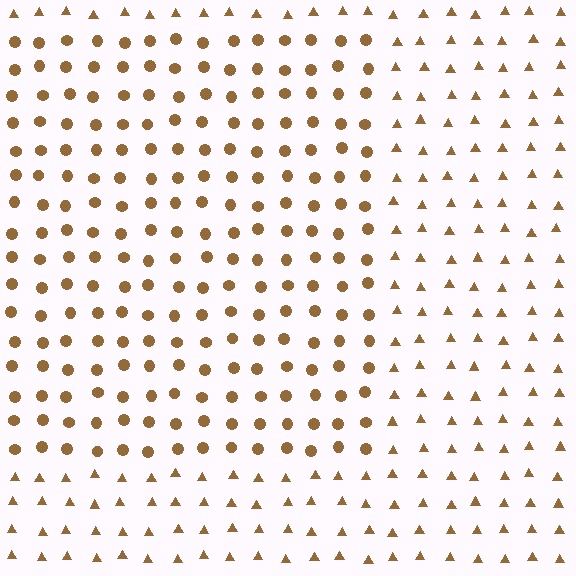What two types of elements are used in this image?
The image uses circles inside the rectangle region and triangles outside it.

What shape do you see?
I see a rectangle.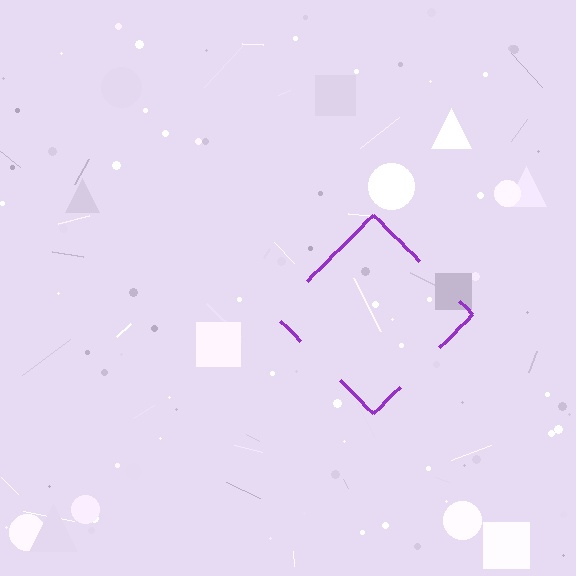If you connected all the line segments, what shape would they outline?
They would outline a diamond.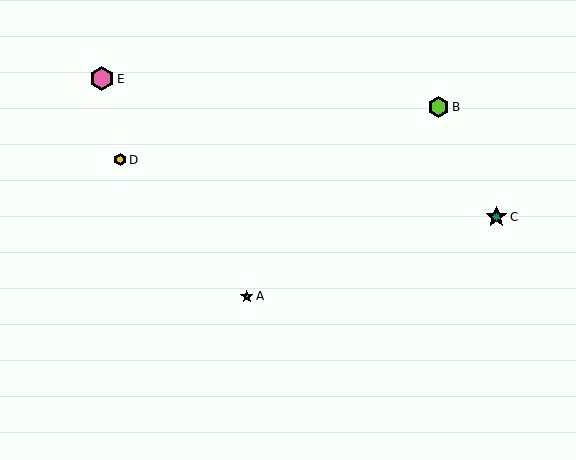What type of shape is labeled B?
Shape B is a lime hexagon.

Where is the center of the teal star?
The center of the teal star is at (496, 217).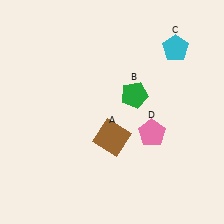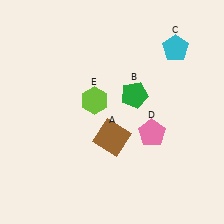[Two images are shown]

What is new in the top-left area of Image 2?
A lime hexagon (E) was added in the top-left area of Image 2.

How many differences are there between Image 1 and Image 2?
There is 1 difference between the two images.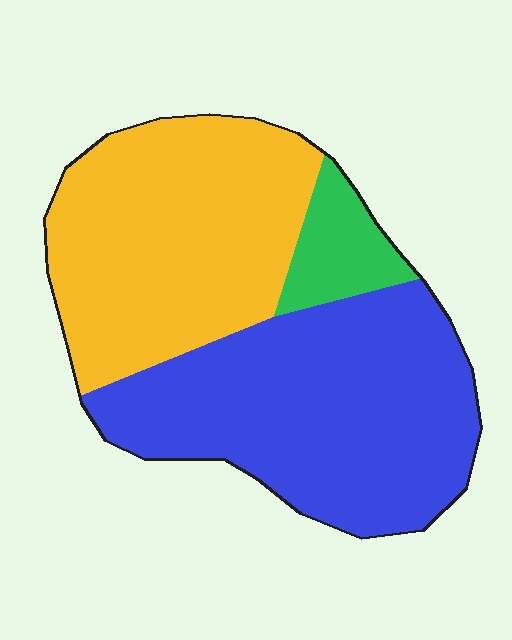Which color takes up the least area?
Green, at roughly 10%.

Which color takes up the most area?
Blue, at roughly 50%.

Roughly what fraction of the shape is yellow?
Yellow takes up between a third and a half of the shape.